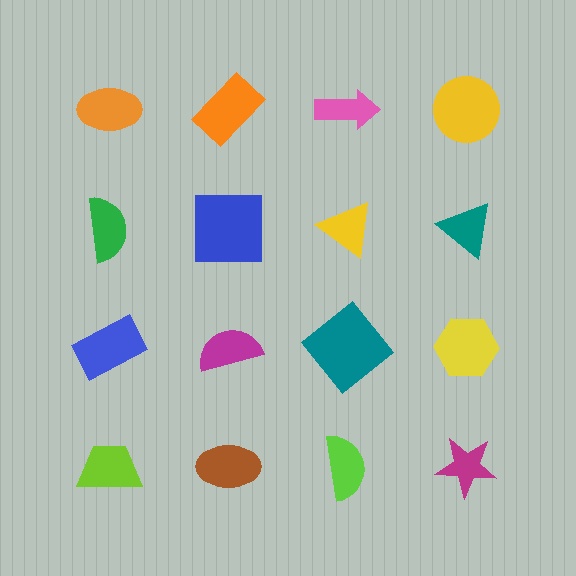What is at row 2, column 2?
A blue square.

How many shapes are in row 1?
4 shapes.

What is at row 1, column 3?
A pink arrow.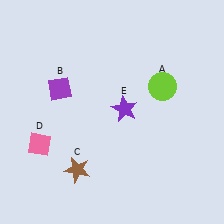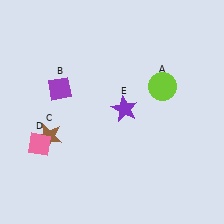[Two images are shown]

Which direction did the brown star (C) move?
The brown star (C) moved up.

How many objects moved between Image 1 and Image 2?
1 object moved between the two images.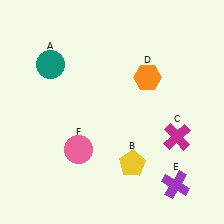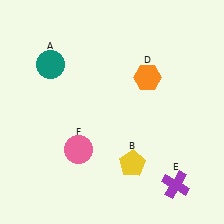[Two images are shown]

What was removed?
The magenta cross (C) was removed in Image 2.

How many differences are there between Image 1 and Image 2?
There is 1 difference between the two images.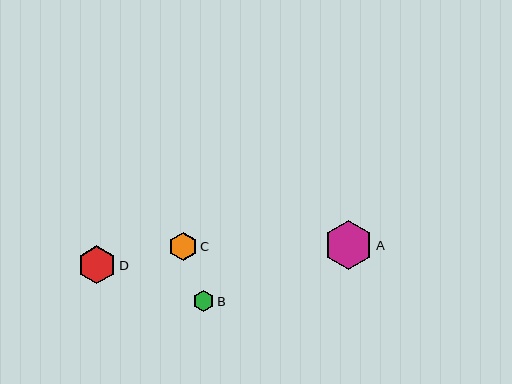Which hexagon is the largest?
Hexagon A is the largest with a size of approximately 49 pixels.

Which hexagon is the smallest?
Hexagon B is the smallest with a size of approximately 21 pixels.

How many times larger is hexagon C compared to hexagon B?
Hexagon C is approximately 1.3 times the size of hexagon B.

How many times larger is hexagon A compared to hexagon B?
Hexagon A is approximately 2.3 times the size of hexagon B.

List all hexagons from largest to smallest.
From largest to smallest: A, D, C, B.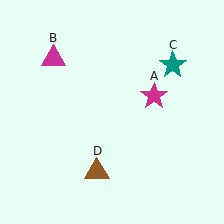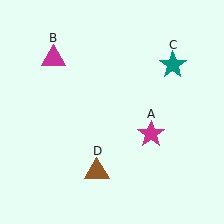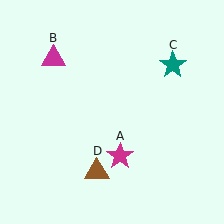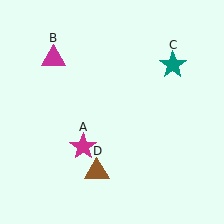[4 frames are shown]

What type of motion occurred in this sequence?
The magenta star (object A) rotated clockwise around the center of the scene.